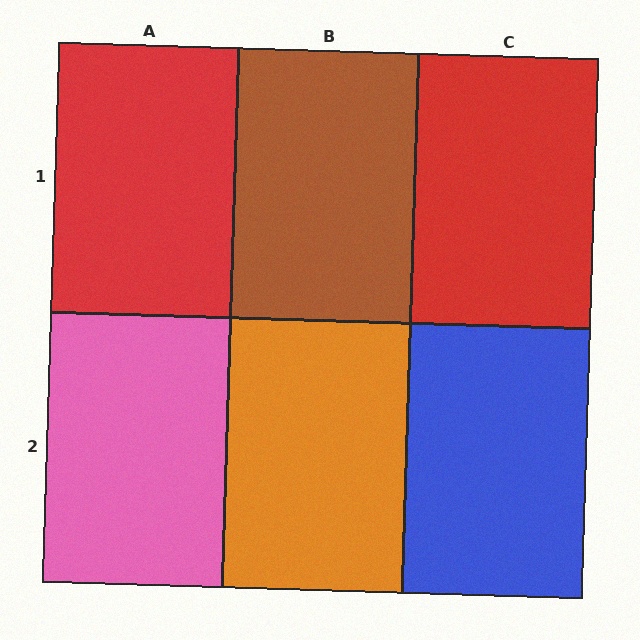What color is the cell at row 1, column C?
Red.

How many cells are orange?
1 cell is orange.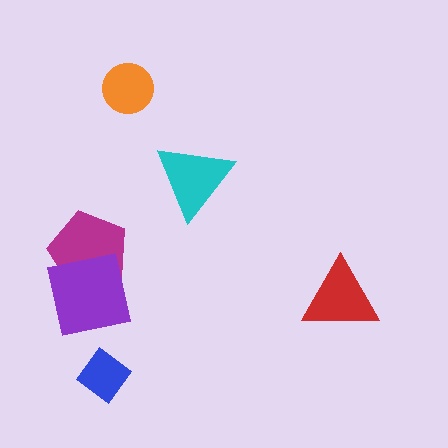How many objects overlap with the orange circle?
0 objects overlap with the orange circle.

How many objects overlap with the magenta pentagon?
1 object overlaps with the magenta pentagon.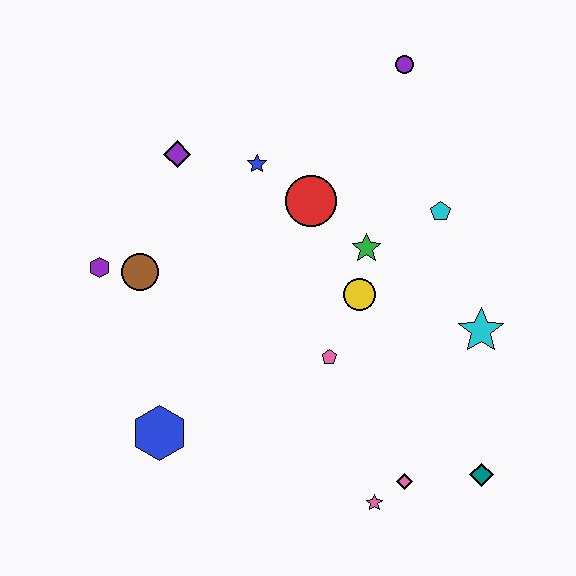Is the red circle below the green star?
No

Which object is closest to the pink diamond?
The pink star is closest to the pink diamond.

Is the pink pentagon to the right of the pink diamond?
No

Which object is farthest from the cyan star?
The purple hexagon is farthest from the cyan star.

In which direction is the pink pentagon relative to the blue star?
The pink pentagon is below the blue star.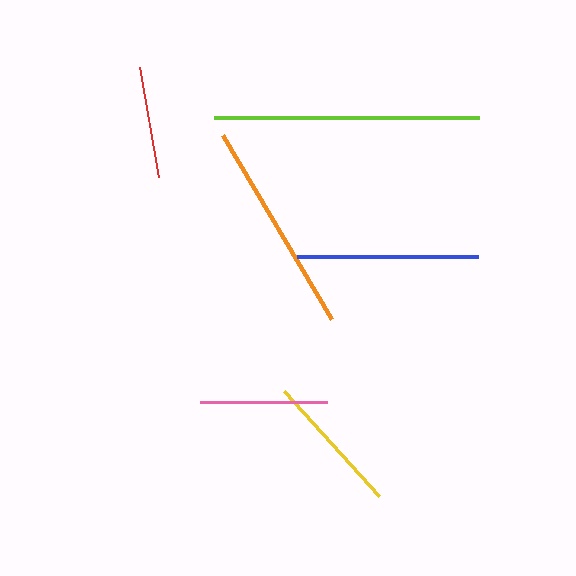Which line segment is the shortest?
The red line is the shortest at approximately 111 pixels.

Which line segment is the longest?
The lime line is the longest at approximately 265 pixels.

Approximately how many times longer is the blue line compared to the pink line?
The blue line is approximately 1.4 times the length of the pink line.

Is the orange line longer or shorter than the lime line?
The lime line is longer than the orange line.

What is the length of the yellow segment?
The yellow segment is approximately 141 pixels long.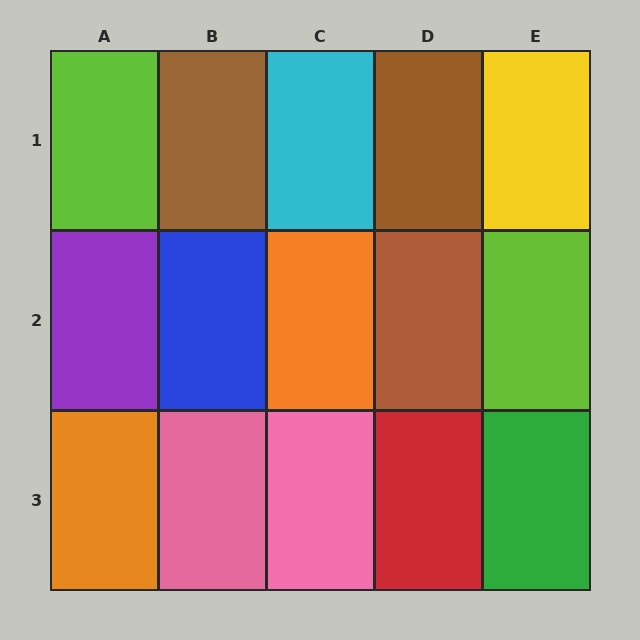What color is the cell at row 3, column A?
Orange.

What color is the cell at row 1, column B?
Brown.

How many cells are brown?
3 cells are brown.